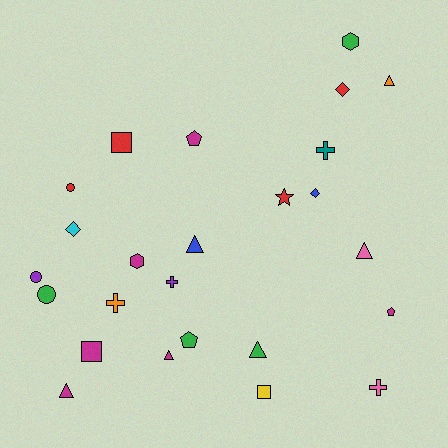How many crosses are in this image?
There are 4 crosses.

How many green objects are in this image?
There are 4 green objects.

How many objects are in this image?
There are 25 objects.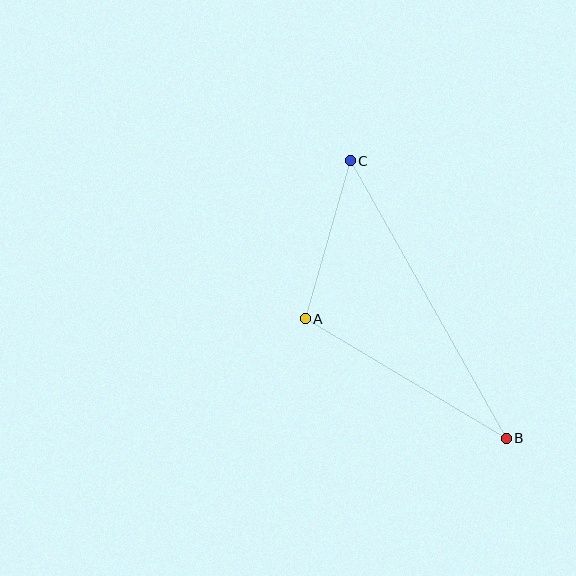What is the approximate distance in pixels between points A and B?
The distance between A and B is approximately 234 pixels.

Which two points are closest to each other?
Points A and C are closest to each other.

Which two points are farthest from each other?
Points B and C are farthest from each other.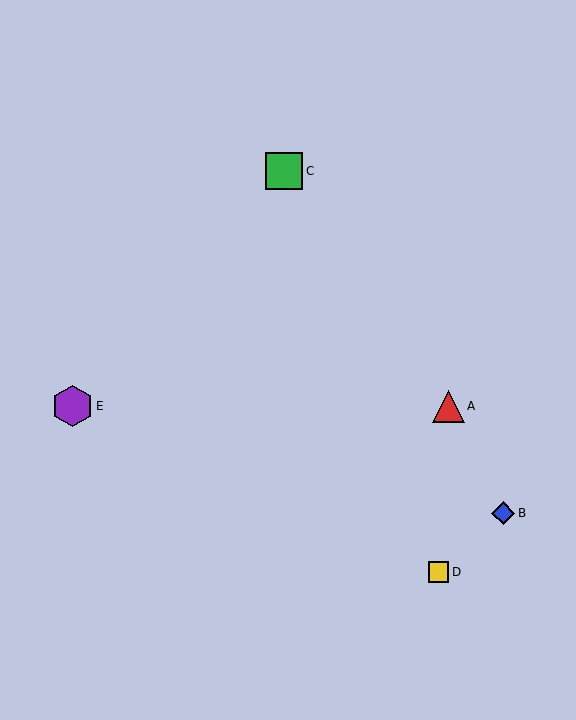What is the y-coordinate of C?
Object C is at y≈171.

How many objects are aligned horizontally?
2 objects (A, E) are aligned horizontally.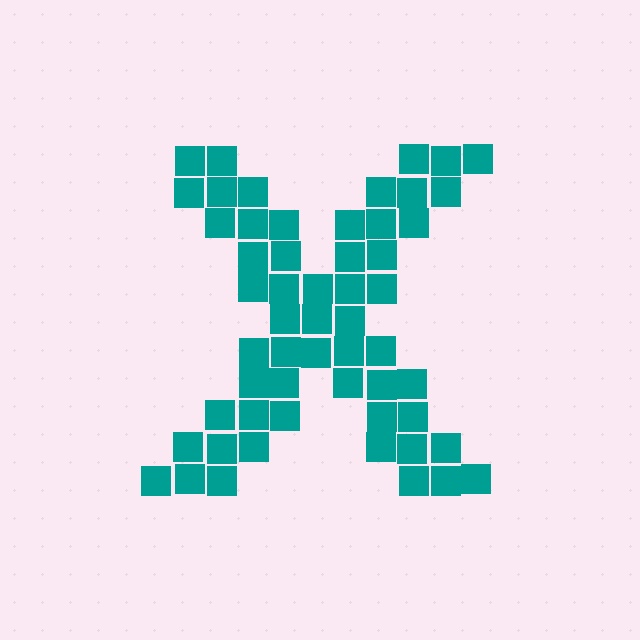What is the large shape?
The large shape is the letter X.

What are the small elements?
The small elements are squares.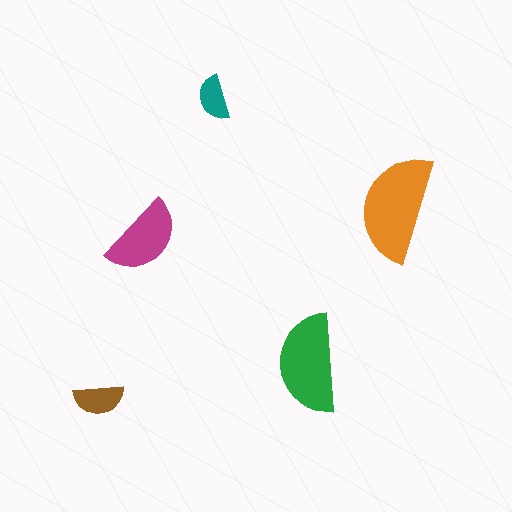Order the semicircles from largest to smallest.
the orange one, the green one, the magenta one, the brown one, the teal one.